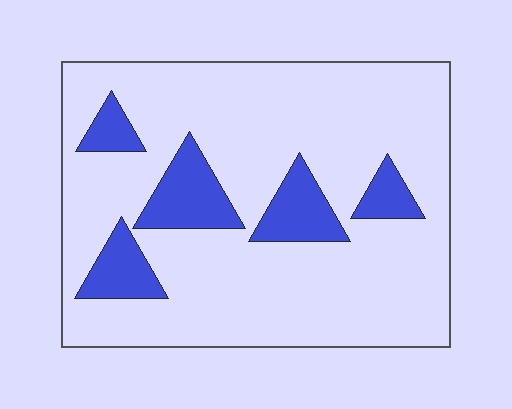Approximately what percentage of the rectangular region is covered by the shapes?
Approximately 15%.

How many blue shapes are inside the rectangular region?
5.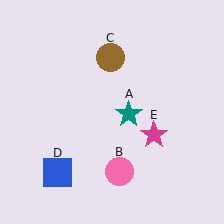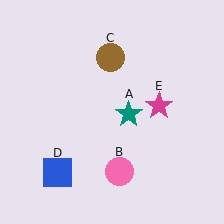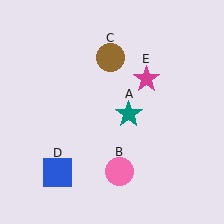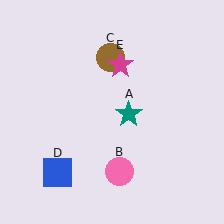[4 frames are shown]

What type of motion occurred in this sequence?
The magenta star (object E) rotated counterclockwise around the center of the scene.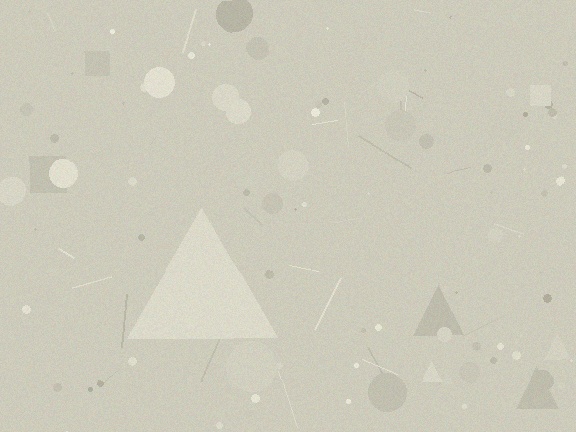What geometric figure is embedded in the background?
A triangle is embedded in the background.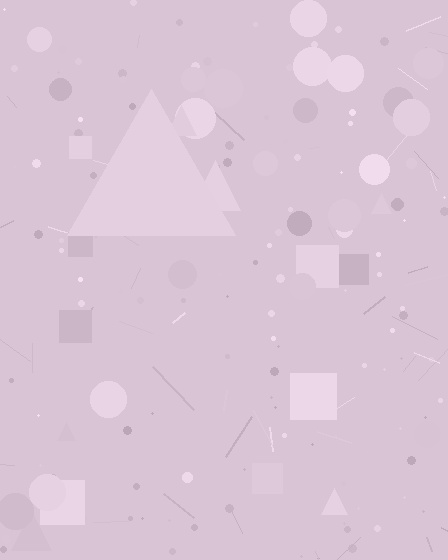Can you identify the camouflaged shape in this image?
The camouflaged shape is a triangle.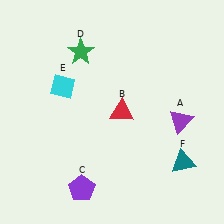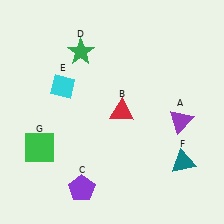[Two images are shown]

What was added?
A green square (G) was added in Image 2.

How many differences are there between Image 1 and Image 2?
There is 1 difference between the two images.